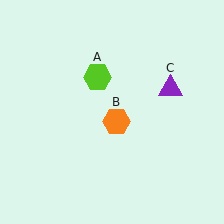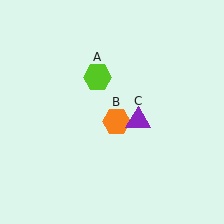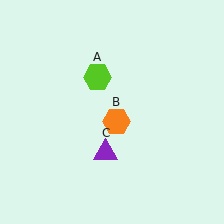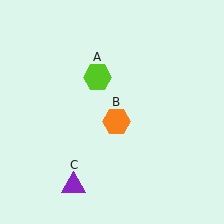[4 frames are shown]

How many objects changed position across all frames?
1 object changed position: purple triangle (object C).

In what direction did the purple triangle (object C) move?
The purple triangle (object C) moved down and to the left.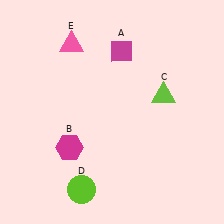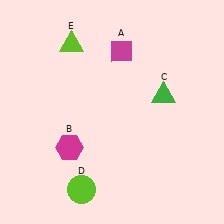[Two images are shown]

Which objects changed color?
C changed from lime to green. E changed from pink to lime.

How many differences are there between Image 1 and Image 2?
There are 2 differences between the two images.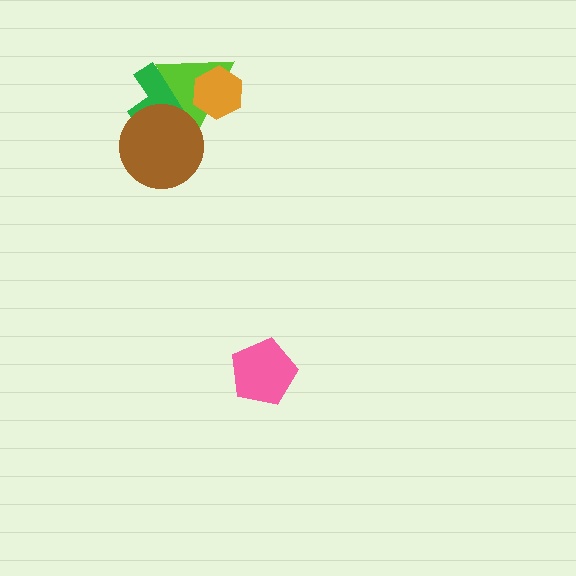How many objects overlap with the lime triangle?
3 objects overlap with the lime triangle.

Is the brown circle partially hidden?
No, no other shape covers it.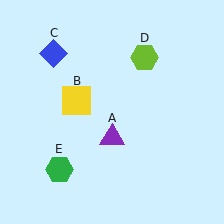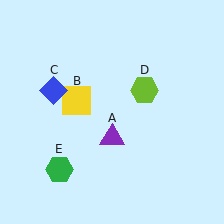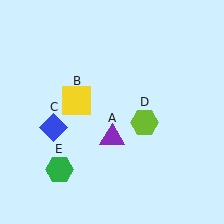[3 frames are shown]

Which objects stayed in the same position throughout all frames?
Purple triangle (object A) and yellow square (object B) and green hexagon (object E) remained stationary.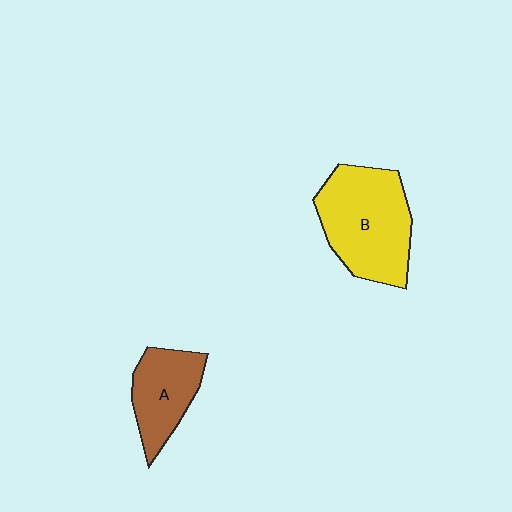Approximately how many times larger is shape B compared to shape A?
Approximately 1.7 times.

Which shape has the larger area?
Shape B (yellow).